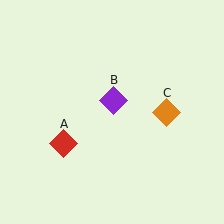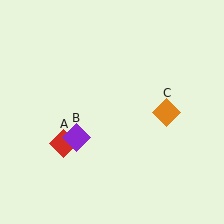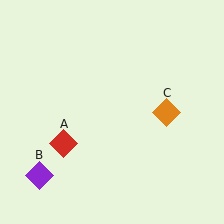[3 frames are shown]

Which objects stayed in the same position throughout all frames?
Red diamond (object A) and orange diamond (object C) remained stationary.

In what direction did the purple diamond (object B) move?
The purple diamond (object B) moved down and to the left.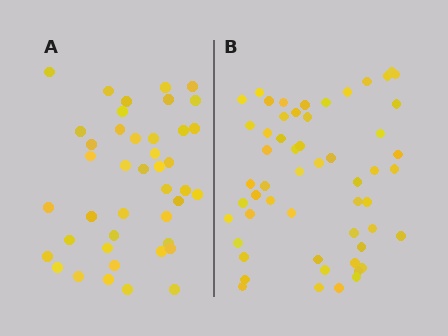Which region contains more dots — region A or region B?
Region B (the right region) has more dots.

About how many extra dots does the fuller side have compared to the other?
Region B has approximately 15 more dots than region A.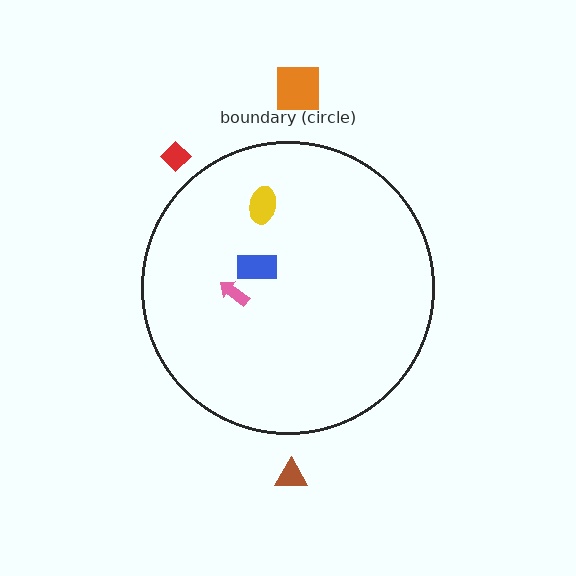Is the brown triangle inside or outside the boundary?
Outside.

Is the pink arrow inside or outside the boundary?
Inside.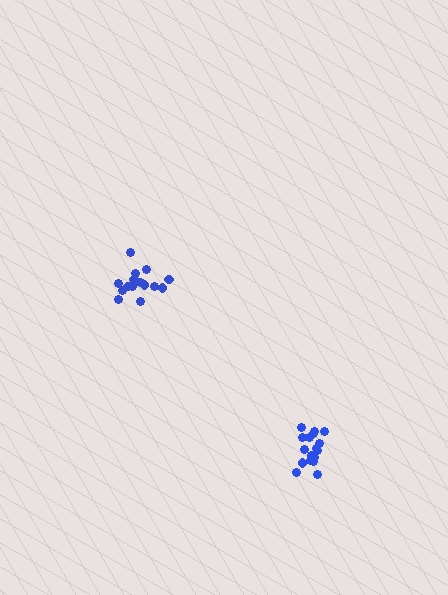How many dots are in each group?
Group 1: 16 dots, Group 2: 17 dots (33 total).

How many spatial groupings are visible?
There are 2 spatial groupings.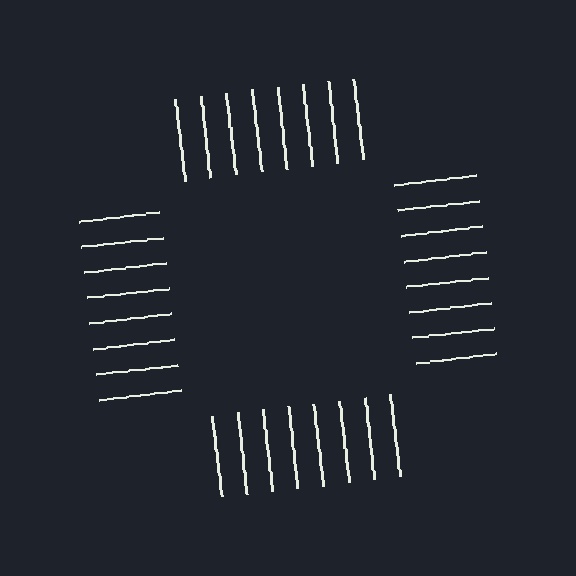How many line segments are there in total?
32 — 8 along each of the 4 edges.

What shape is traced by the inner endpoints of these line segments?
An illusory square — the line segments terminate on its edges but no continuous stroke is drawn.